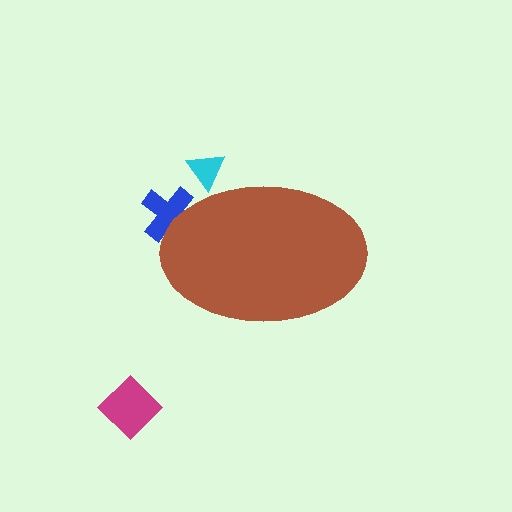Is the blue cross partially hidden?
Yes, the blue cross is partially hidden behind the brown ellipse.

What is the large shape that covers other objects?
A brown ellipse.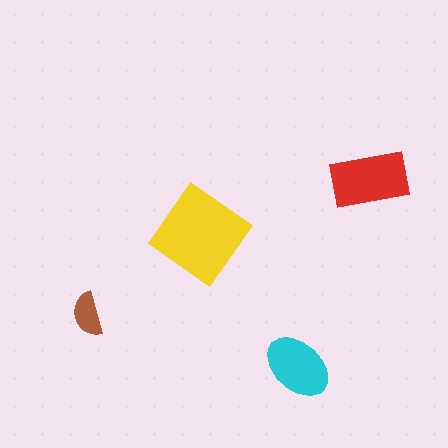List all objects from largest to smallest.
The yellow diamond, the red rectangle, the cyan ellipse, the brown semicircle.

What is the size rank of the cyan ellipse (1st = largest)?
3rd.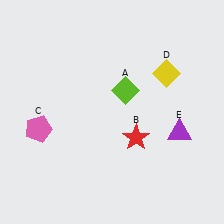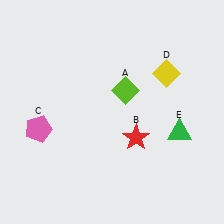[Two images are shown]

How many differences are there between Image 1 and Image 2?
There is 1 difference between the two images.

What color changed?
The triangle (E) changed from purple in Image 1 to green in Image 2.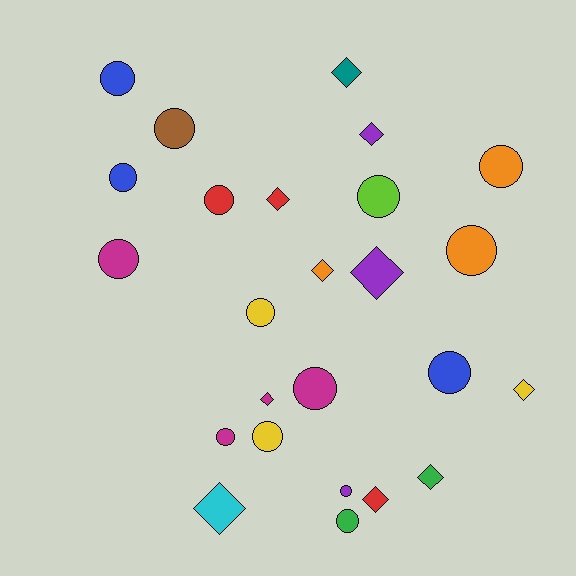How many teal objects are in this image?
There is 1 teal object.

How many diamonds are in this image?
There are 10 diamonds.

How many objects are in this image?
There are 25 objects.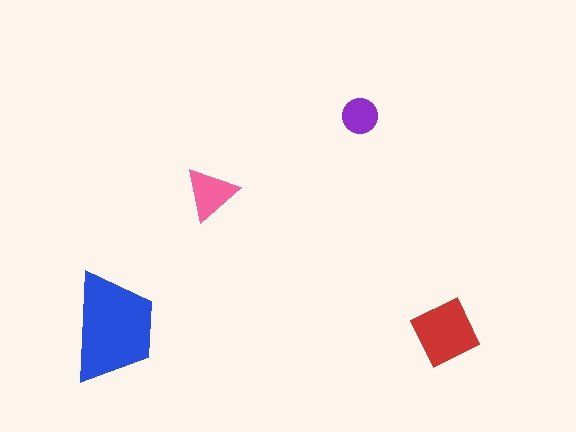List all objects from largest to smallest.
The blue trapezoid, the red diamond, the pink triangle, the purple circle.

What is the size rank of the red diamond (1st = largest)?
2nd.